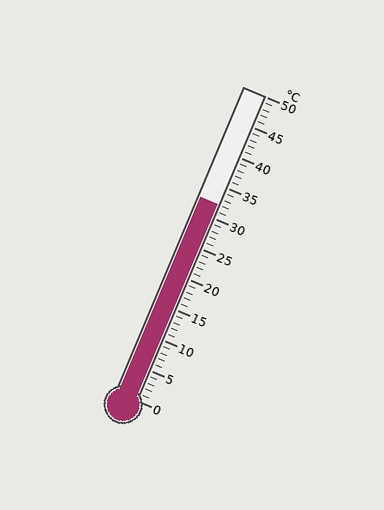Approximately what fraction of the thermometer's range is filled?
The thermometer is filled to approximately 65% of its range.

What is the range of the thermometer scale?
The thermometer scale ranges from 0°C to 50°C.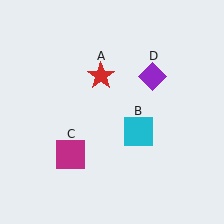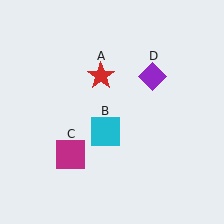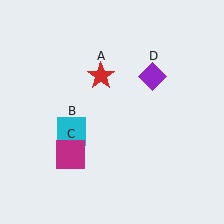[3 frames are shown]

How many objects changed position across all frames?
1 object changed position: cyan square (object B).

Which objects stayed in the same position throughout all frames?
Red star (object A) and magenta square (object C) and purple diamond (object D) remained stationary.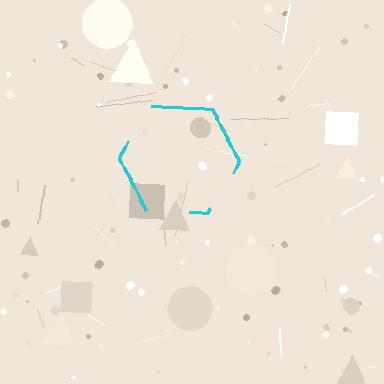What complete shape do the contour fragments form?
The contour fragments form a hexagon.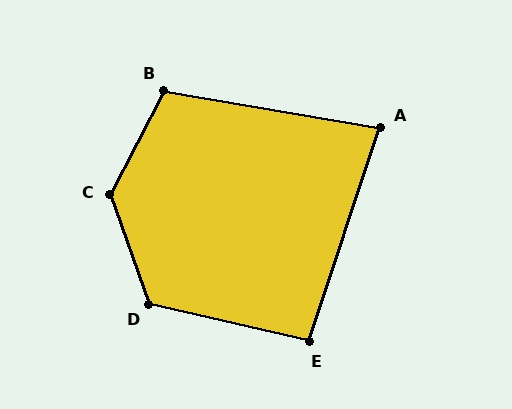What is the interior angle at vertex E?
Approximately 96 degrees (obtuse).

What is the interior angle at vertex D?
Approximately 122 degrees (obtuse).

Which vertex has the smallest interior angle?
A, at approximately 81 degrees.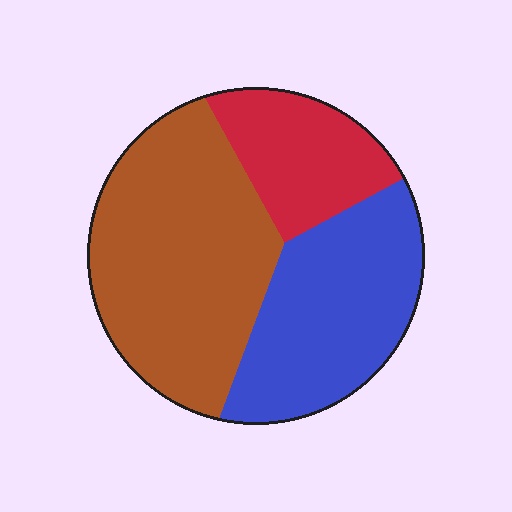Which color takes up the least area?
Red, at roughly 20%.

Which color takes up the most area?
Brown, at roughly 45%.